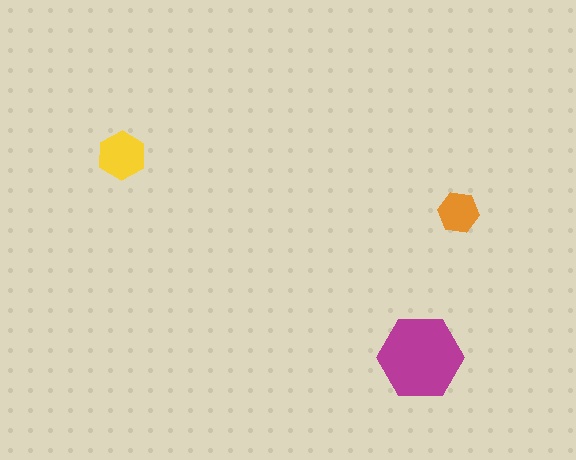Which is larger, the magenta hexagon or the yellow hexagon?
The magenta one.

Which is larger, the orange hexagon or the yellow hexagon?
The yellow one.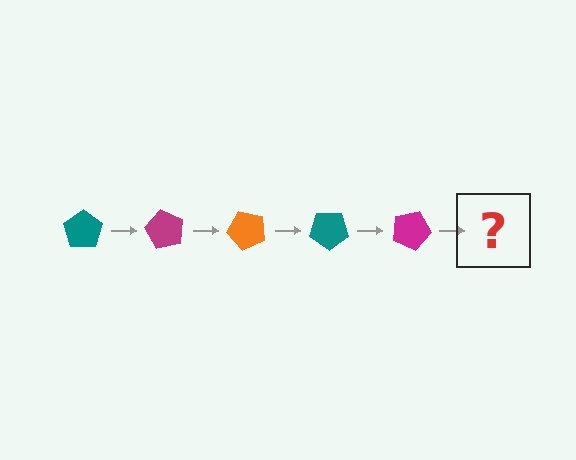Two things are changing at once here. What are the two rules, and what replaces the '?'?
The two rules are that it rotates 60 degrees each step and the color cycles through teal, magenta, and orange. The '?' should be an orange pentagon, rotated 300 degrees from the start.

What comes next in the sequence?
The next element should be an orange pentagon, rotated 300 degrees from the start.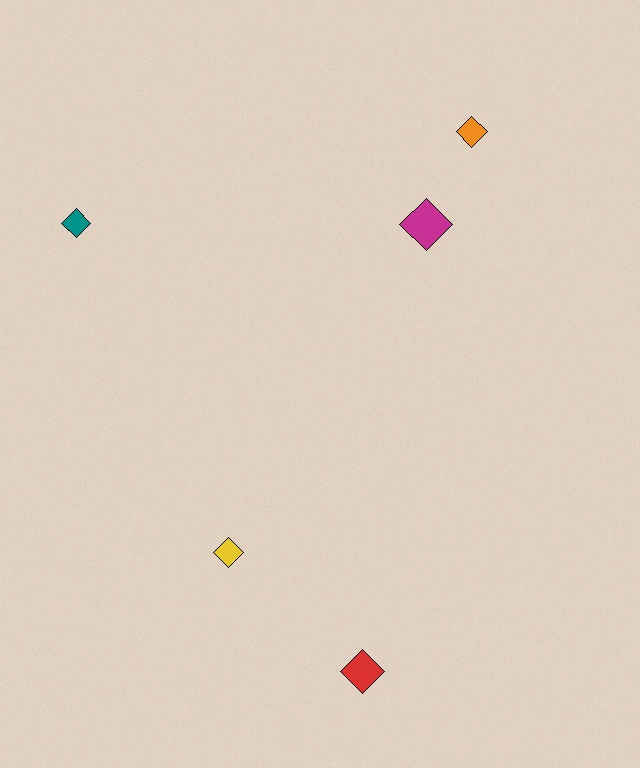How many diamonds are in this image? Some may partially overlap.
There are 5 diamonds.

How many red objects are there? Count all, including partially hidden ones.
There is 1 red object.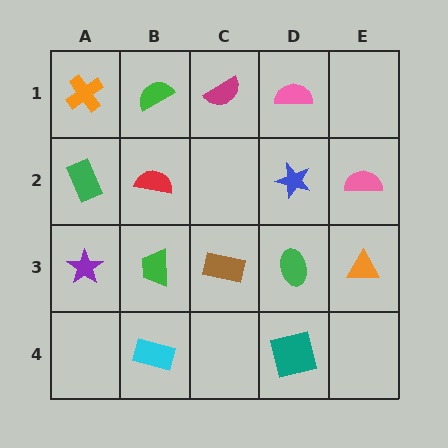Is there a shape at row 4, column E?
No, that cell is empty.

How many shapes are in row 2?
4 shapes.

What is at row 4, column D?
A teal square.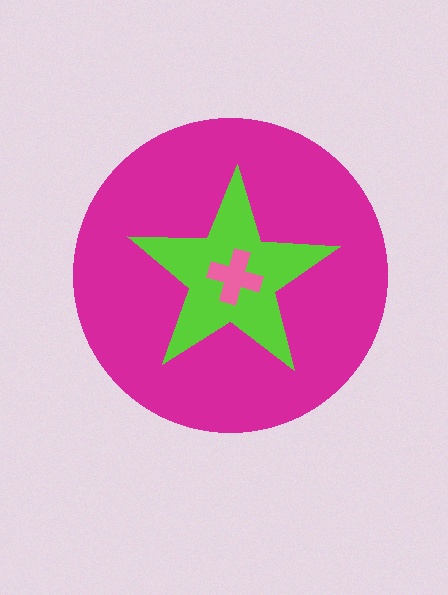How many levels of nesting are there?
3.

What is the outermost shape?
The magenta circle.